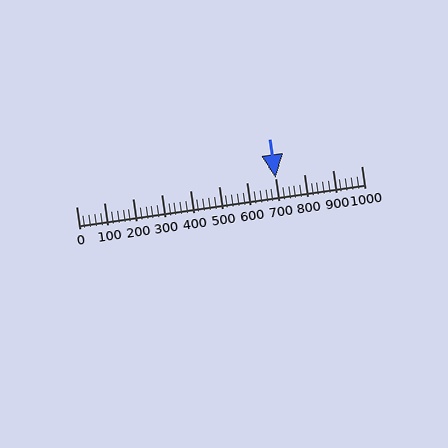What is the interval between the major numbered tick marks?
The major tick marks are spaced 100 units apart.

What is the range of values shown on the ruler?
The ruler shows values from 0 to 1000.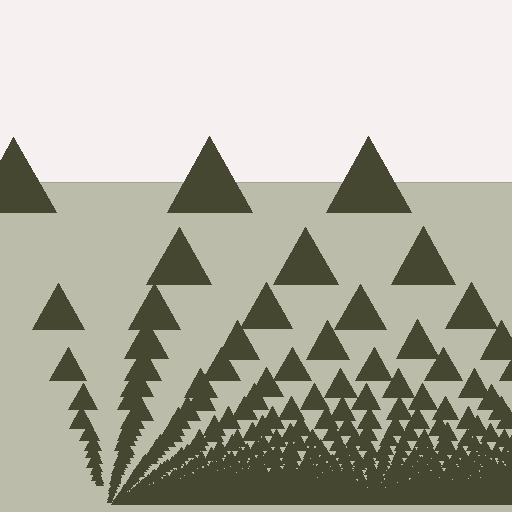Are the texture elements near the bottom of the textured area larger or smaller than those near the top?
Smaller. The gradient is inverted — elements near the bottom are smaller and denser.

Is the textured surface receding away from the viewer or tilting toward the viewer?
The surface appears to tilt toward the viewer. Texture elements get larger and sparser toward the top.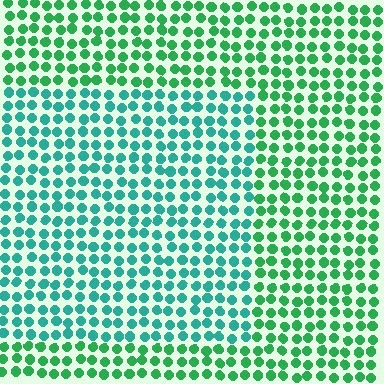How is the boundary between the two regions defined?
The boundary is defined purely by a slight shift in hue (about 34 degrees). Spacing, size, and orientation are identical on both sides.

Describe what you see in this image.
The image is filled with small green elements in a uniform arrangement. A rectangle-shaped region is visible where the elements are tinted to a slightly different hue, forming a subtle color boundary.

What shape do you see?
I see a rectangle.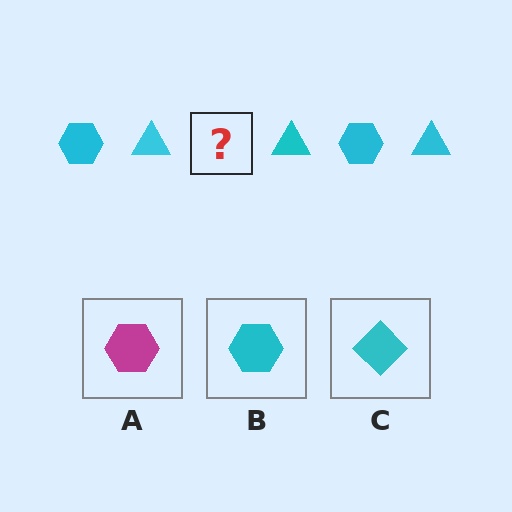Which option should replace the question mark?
Option B.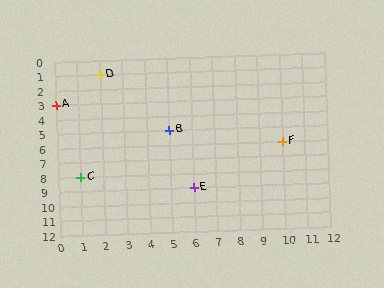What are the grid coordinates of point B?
Point B is at grid coordinates (5, 5).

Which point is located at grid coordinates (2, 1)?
Point D is at (2, 1).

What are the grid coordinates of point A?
Point A is at grid coordinates (0, 3).